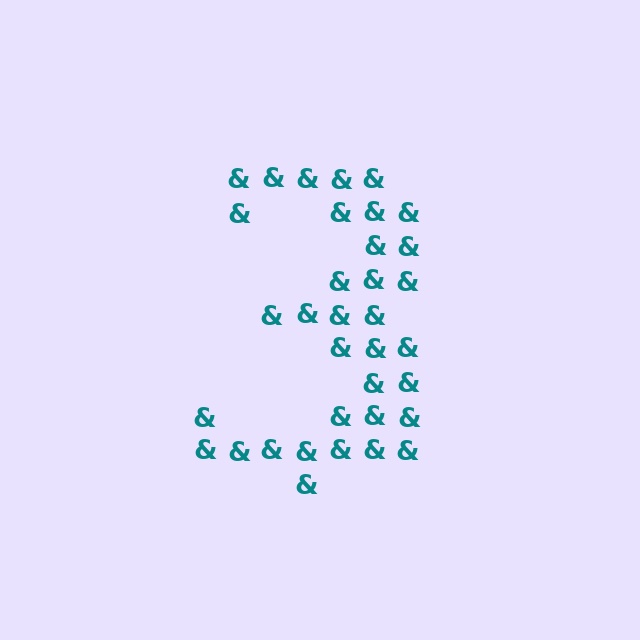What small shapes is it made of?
It is made of small ampersands.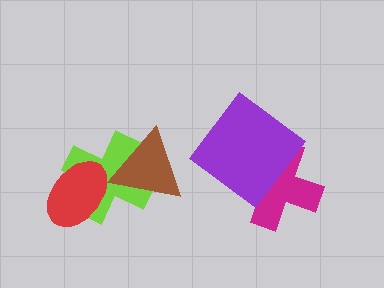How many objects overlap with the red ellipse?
1 object overlaps with the red ellipse.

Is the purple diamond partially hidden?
No, no other shape covers it.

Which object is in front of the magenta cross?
The purple diamond is in front of the magenta cross.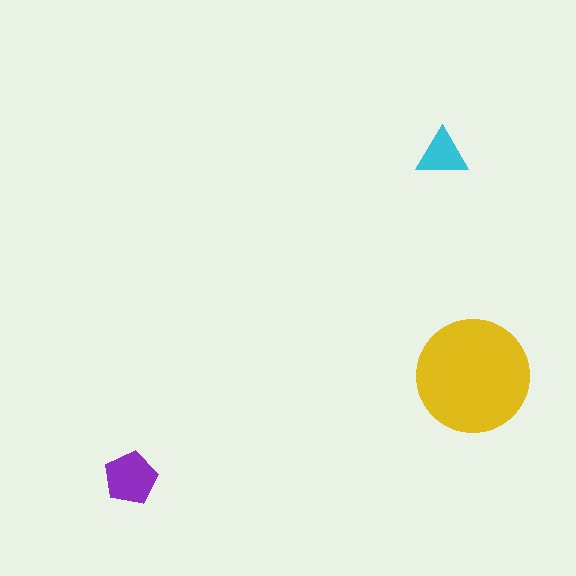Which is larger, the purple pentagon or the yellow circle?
The yellow circle.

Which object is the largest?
The yellow circle.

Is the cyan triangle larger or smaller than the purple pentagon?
Smaller.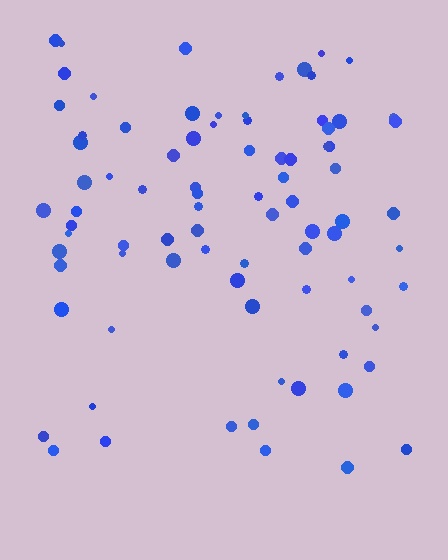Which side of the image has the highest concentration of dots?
The top.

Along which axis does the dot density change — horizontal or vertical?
Vertical.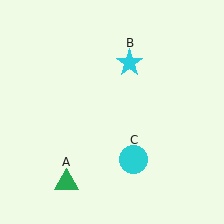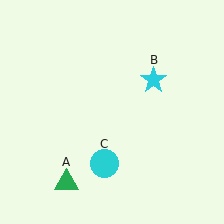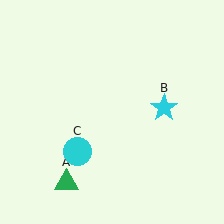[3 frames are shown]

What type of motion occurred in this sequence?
The cyan star (object B), cyan circle (object C) rotated clockwise around the center of the scene.